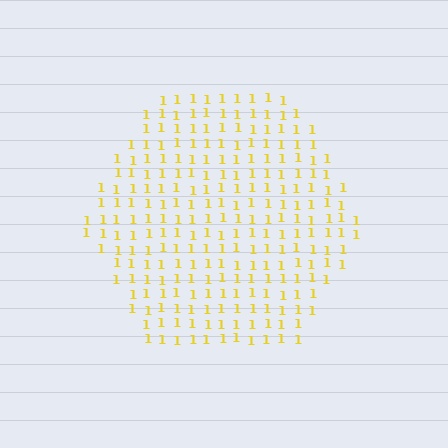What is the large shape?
The large shape is a hexagon.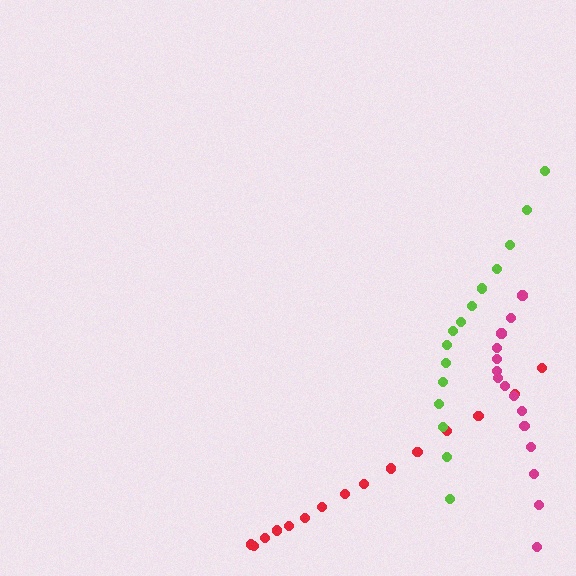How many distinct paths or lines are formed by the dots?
There are 3 distinct paths.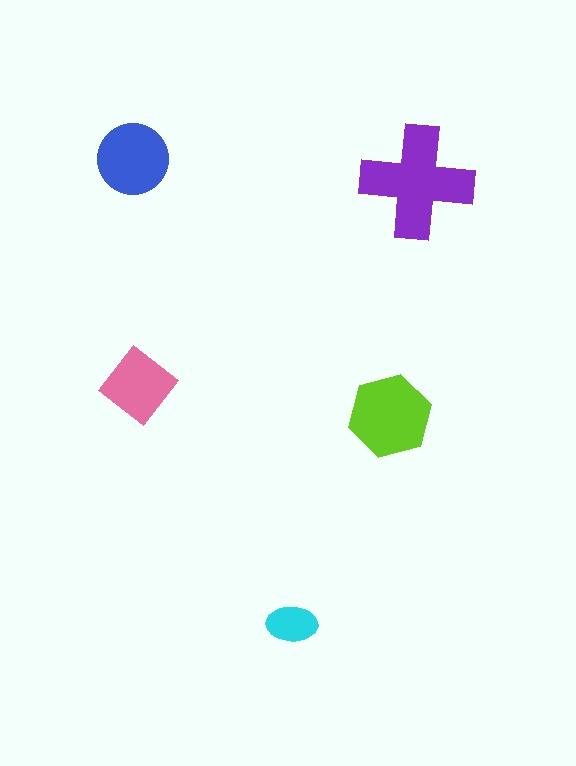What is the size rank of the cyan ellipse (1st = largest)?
5th.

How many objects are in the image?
There are 5 objects in the image.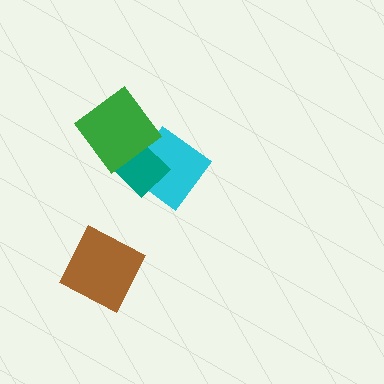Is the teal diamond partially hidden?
Yes, it is partially covered by another shape.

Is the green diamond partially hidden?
No, no other shape covers it.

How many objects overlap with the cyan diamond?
2 objects overlap with the cyan diamond.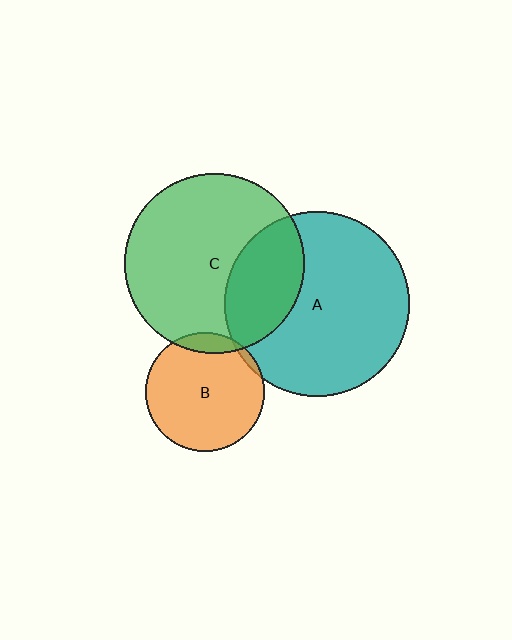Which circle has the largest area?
Circle A (teal).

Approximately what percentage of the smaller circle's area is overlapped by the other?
Approximately 5%.